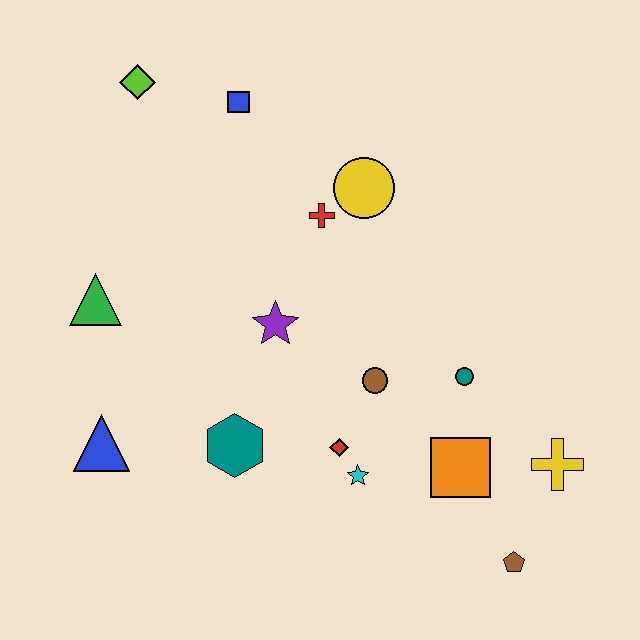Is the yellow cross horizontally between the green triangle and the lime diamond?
No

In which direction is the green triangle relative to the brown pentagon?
The green triangle is to the left of the brown pentagon.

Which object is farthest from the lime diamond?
The brown pentagon is farthest from the lime diamond.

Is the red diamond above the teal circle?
No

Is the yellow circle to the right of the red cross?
Yes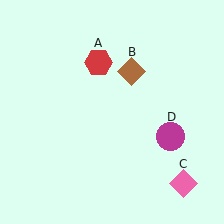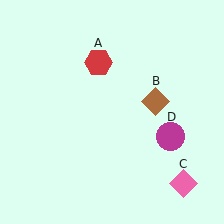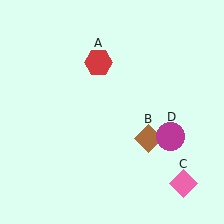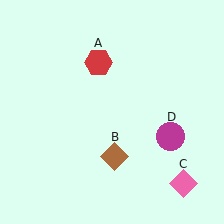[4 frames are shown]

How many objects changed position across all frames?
1 object changed position: brown diamond (object B).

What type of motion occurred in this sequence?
The brown diamond (object B) rotated clockwise around the center of the scene.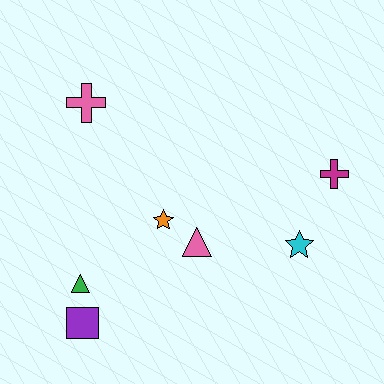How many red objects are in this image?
There are no red objects.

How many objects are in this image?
There are 7 objects.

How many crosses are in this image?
There are 2 crosses.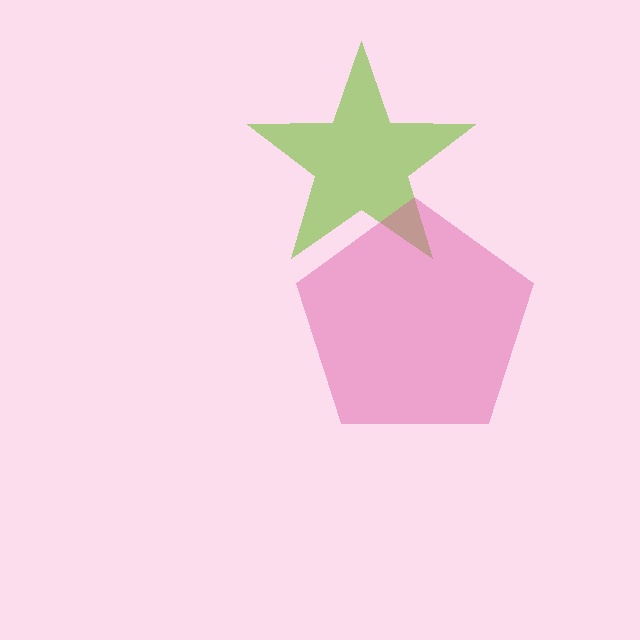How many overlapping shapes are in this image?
There are 2 overlapping shapes in the image.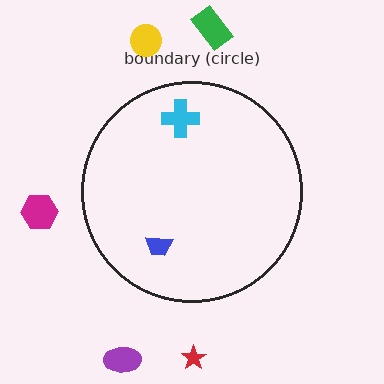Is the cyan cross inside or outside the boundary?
Inside.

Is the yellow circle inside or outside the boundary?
Outside.